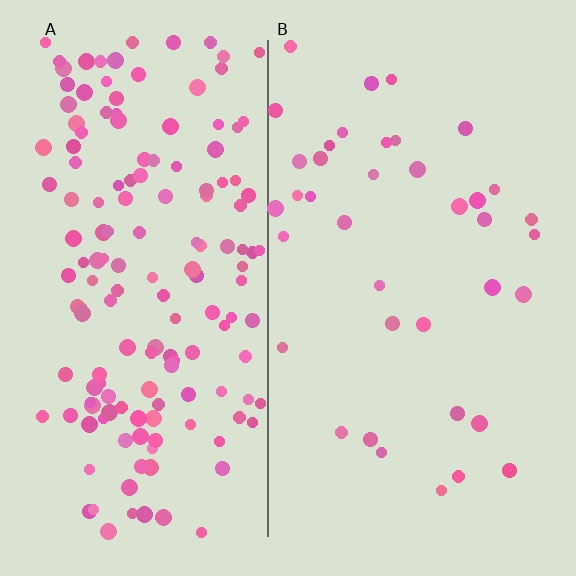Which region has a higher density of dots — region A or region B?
A (the left).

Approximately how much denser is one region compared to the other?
Approximately 4.1× — region A over region B.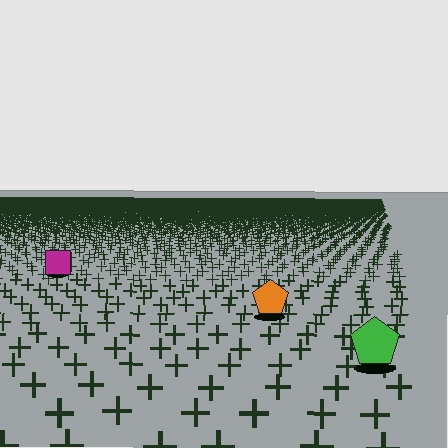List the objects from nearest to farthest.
From nearest to farthest: the green pentagon, the orange pentagon, the magenta square.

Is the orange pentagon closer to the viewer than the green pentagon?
No. The green pentagon is closer — you can tell from the texture gradient: the ground texture is coarser near it.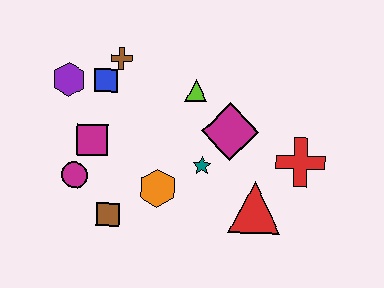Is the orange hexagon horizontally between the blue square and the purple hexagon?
No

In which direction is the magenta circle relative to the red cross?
The magenta circle is to the left of the red cross.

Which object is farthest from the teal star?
The purple hexagon is farthest from the teal star.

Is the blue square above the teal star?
Yes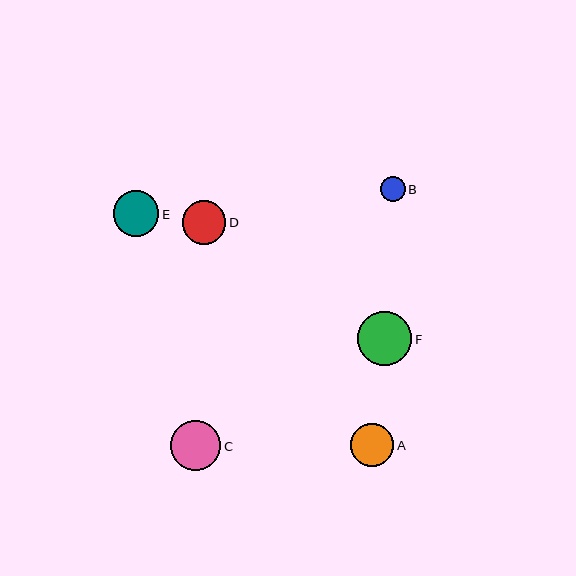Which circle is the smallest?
Circle B is the smallest with a size of approximately 25 pixels.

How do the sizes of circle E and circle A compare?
Circle E and circle A are approximately the same size.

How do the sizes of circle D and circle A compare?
Circle D and circle A are approximately the same size.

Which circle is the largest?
Circle F is the largest with a size of approximately 54 pixels.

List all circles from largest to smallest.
From largest to smallest: F, C, E, D, A, B.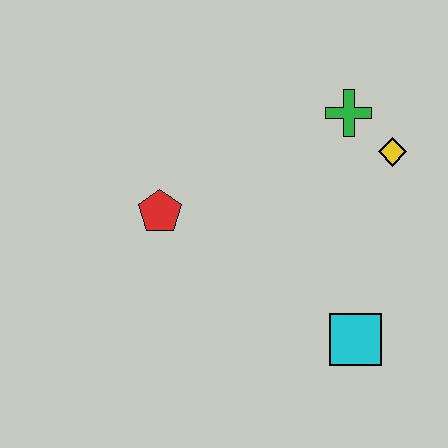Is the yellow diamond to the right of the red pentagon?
Yes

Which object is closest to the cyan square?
The yellow diamond is closest to the cyan square.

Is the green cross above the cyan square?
Yes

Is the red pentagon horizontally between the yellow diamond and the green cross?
No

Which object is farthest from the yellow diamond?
The red pentagon is farthest from the yellow diamond.